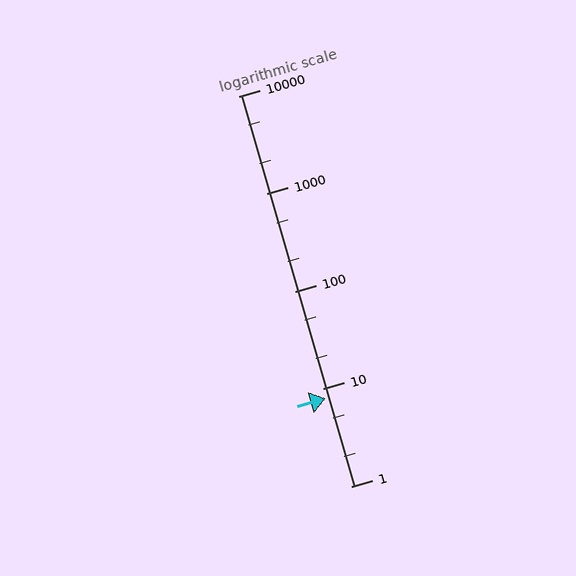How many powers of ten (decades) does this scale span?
The scale spans 4 decades, from 1 to 10000.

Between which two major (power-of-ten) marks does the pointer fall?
The pointer is between 1 and 10.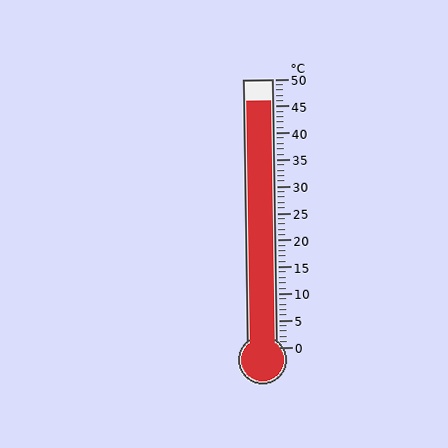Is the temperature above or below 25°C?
The temperature is above 25°C.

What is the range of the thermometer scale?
The thermometer scale ranges from 0°C to 50°C.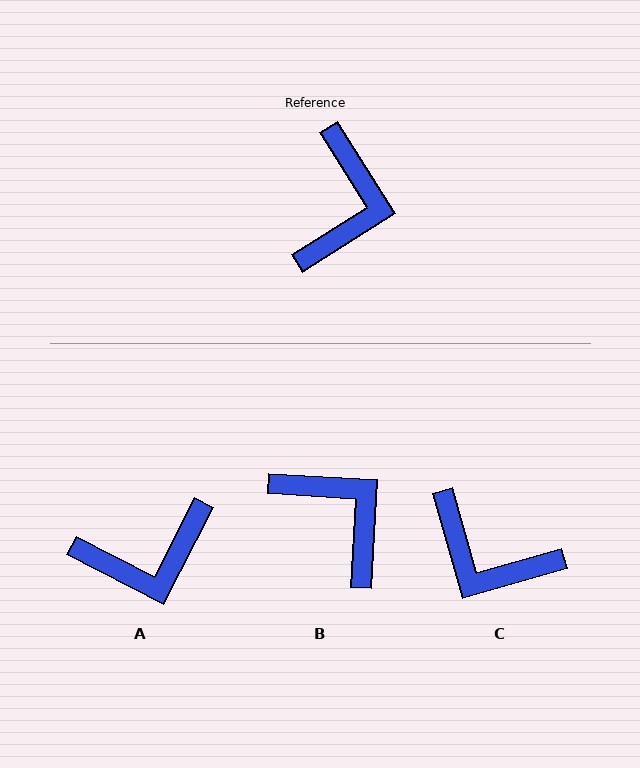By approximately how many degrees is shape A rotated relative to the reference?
Approximately 59 degrees clockwise.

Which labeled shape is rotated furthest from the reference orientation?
C, about 107 degrees away.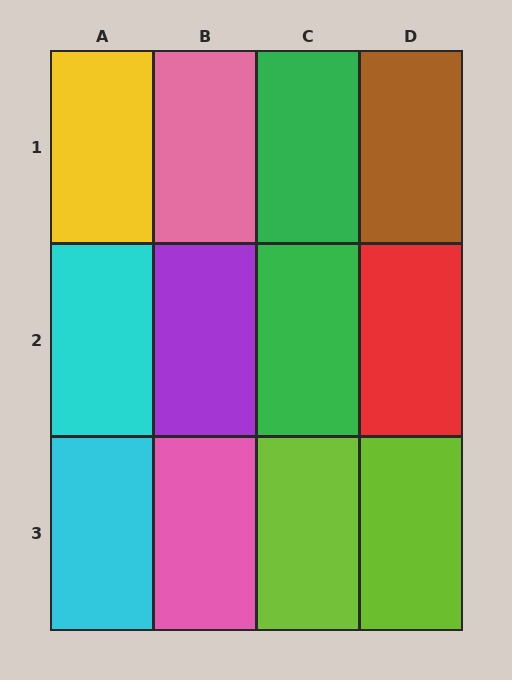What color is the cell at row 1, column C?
Green.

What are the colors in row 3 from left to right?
Cyan, pink, lime, lime.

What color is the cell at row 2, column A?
Cyan.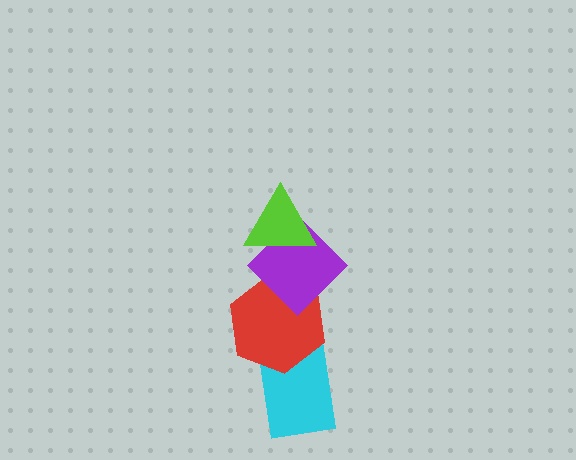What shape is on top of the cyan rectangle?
The red hexagon is on top of the cyan rectangle.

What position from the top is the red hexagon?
The red hexagon is 3rd from the top.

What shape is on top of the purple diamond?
The lime triangle is on top of the purple diamond.